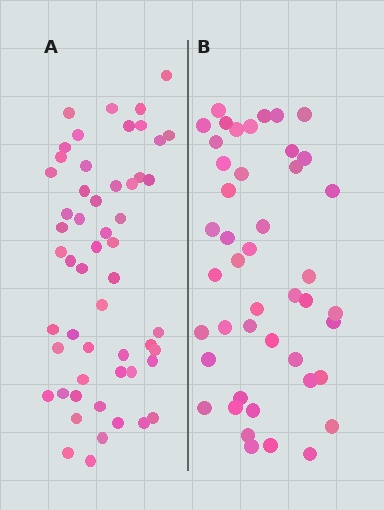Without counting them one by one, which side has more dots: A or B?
Region A (the left region) has more dots.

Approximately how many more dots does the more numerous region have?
Region A has roughly 8 or so more dots than region B.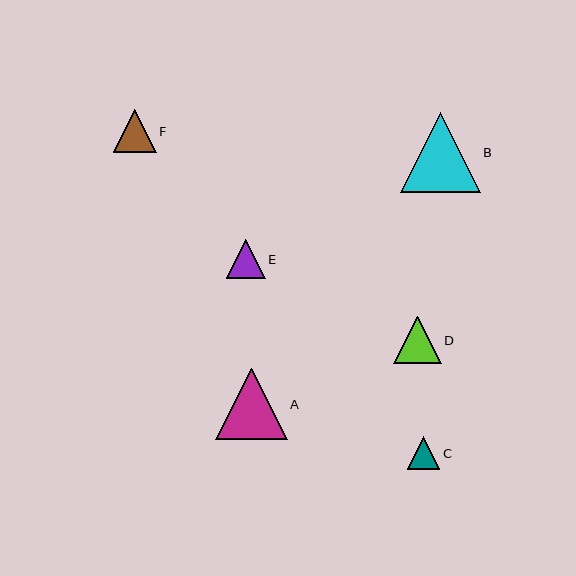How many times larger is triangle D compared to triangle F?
Triangle D is approximately 1.1 times the size of triangle F.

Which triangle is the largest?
Triangle B is the largest with a size of approximately 80 pixels.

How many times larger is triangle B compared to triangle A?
Triangle B is approximately 1.1 times the size of triangle A.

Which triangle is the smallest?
Triangle C is the smallest with a size of approximately 33 pixels.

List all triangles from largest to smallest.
From largest to smallest: B, A, D, F, E, C.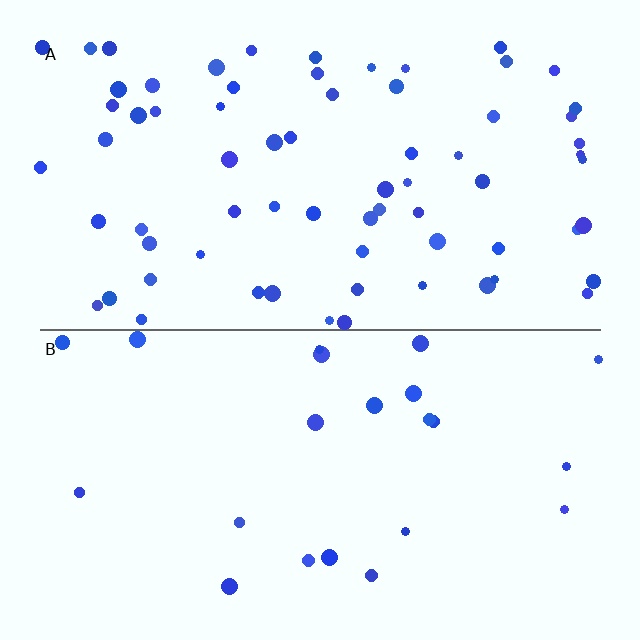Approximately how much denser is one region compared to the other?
Approximately 3.1× — region A over region B.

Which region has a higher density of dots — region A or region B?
A (the top).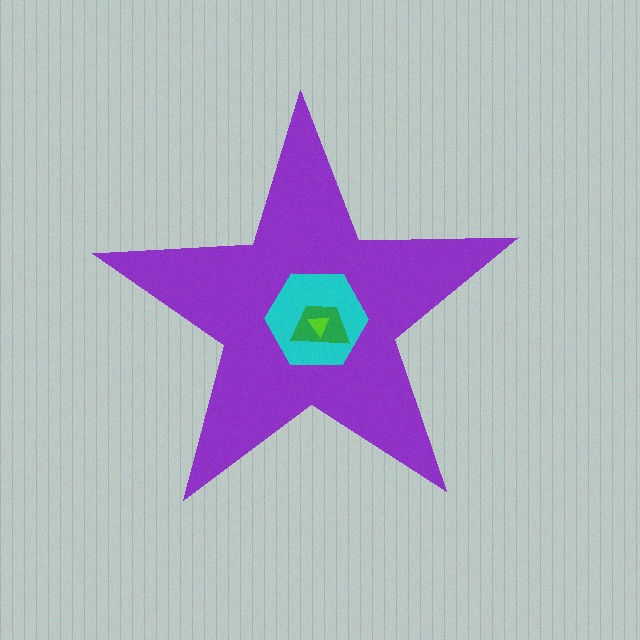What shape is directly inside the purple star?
The cyan hexagon.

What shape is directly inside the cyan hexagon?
The green trapezoid.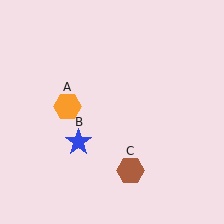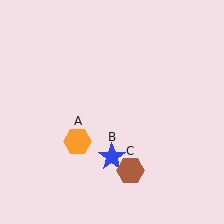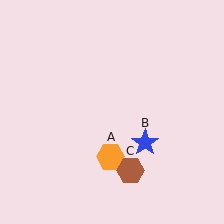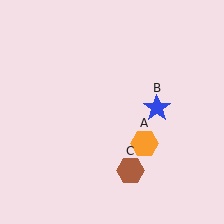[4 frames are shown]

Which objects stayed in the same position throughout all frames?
Brown hexagon (object C) remained stationary.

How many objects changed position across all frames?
2 objects changed position: orange hexagon (object A), blue star (object B).